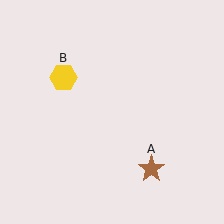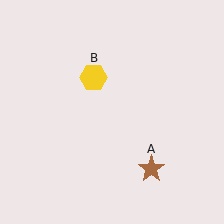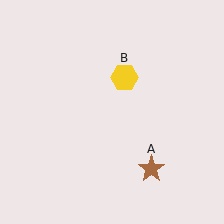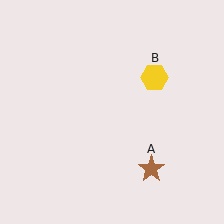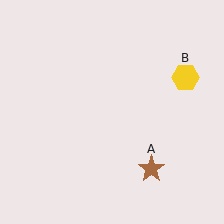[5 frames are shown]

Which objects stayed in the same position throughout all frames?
Brown star (object A) remained stationary.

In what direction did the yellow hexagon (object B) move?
The yellow hexagon (object B) moved right.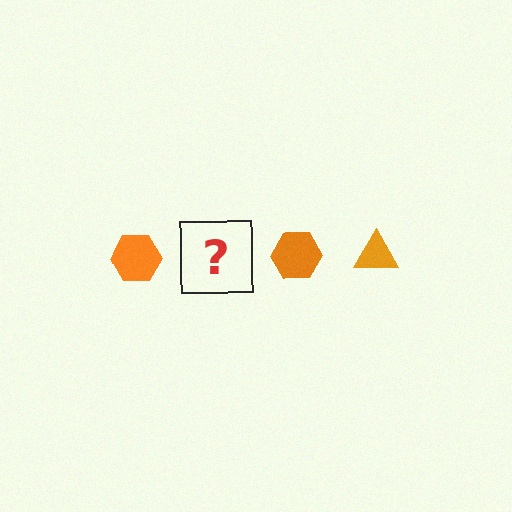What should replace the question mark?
The question mark should be replaced with an orange triangle.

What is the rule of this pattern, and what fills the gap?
The rule is that the pattern cycles through hexagon, triangle shapes in orange. The gap should be filled with an orange triangle.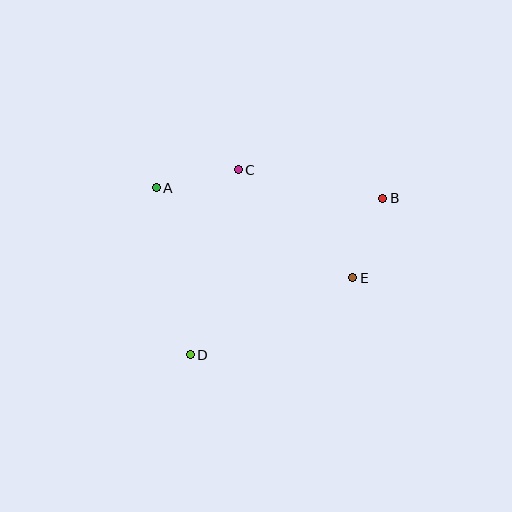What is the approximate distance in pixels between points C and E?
The distance between C and E is approximately 158 pixels.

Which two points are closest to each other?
Points A and C are closest to each other.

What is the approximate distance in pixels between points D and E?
The distance between D and E is approximately 180 pixels.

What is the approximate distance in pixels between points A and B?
The distance between A and B is approximately 227 pixels.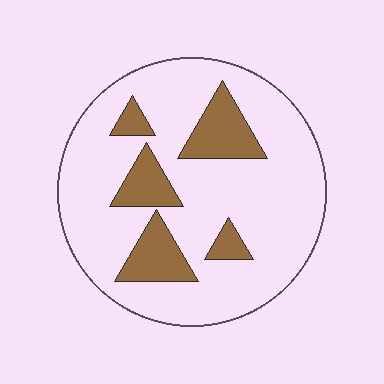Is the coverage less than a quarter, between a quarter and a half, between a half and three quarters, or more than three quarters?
Less than a quarter.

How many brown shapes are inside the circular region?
5.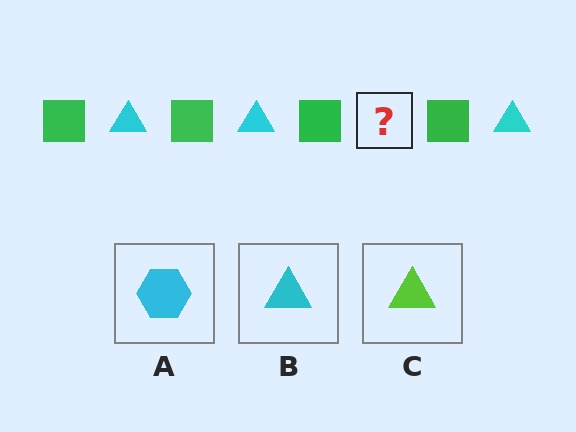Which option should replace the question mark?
Option B.